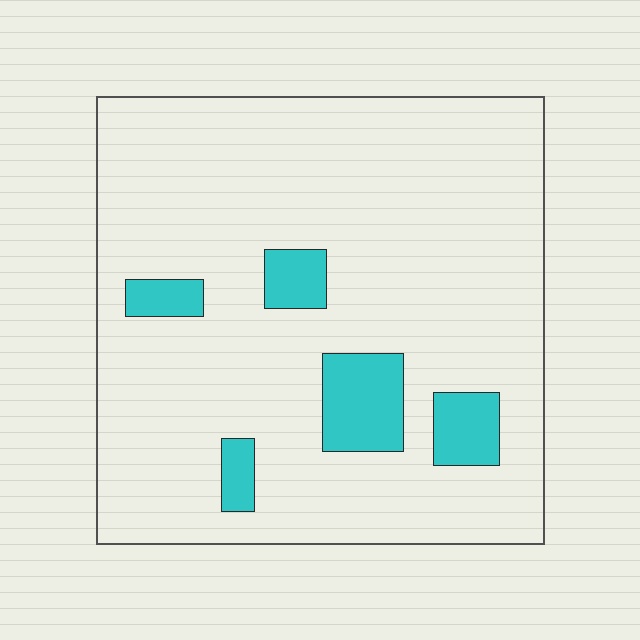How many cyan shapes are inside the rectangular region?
5.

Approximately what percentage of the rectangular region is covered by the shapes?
Approximately 10%.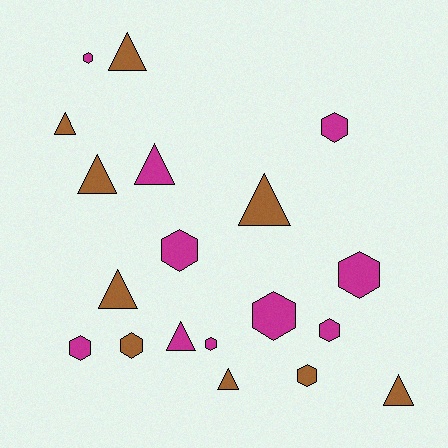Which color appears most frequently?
Magenta, with 10 objects.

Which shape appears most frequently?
Hexagon, with 10 objects.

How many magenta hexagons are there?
There are 8 magenta hexagons.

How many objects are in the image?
There are 19 objects.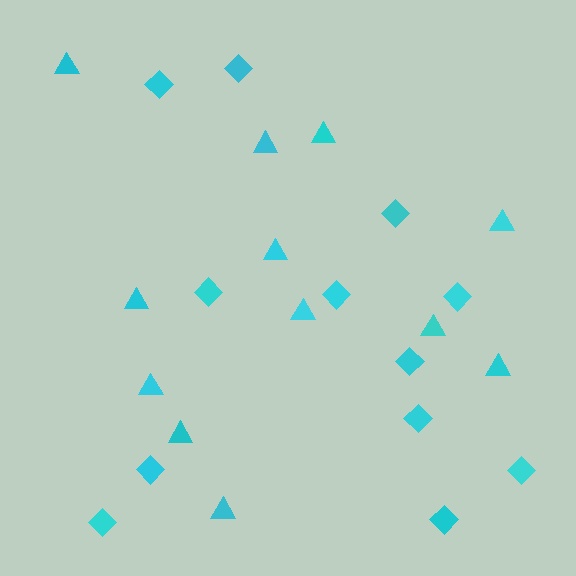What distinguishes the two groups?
There are 2 groups: one group of triangles (12) and one group of diamonds (12).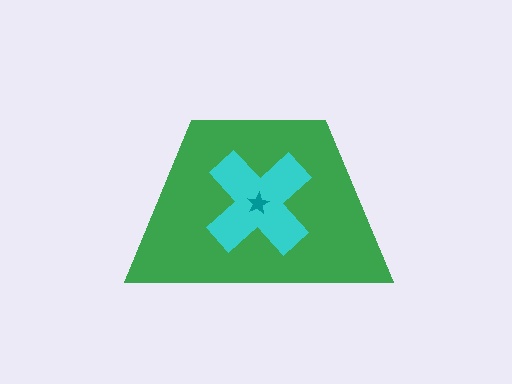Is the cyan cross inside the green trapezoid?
Yes.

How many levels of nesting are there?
3.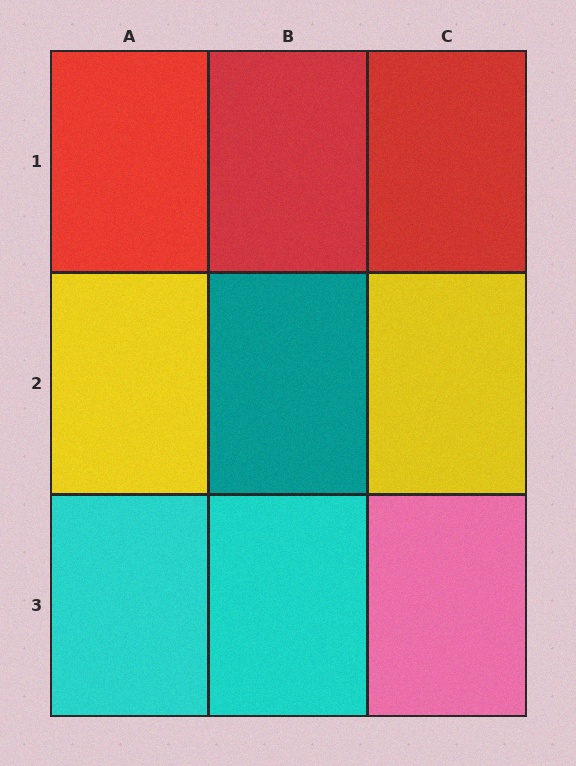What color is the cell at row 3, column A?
Cyan.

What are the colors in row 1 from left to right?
Red, red, red.